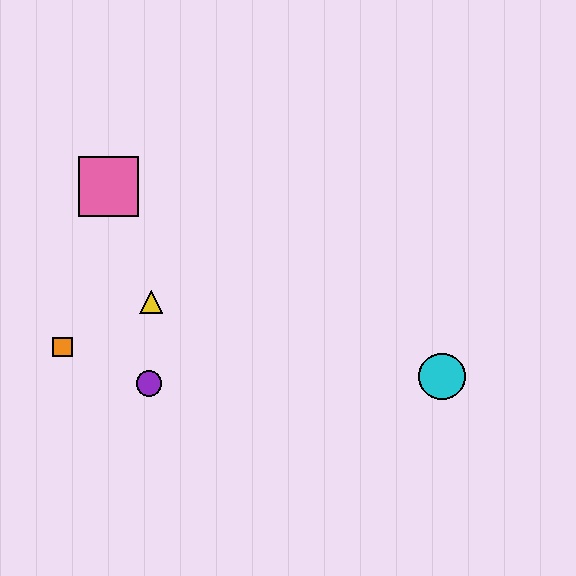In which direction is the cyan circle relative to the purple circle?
The cyan circle is to the right of the purple circle.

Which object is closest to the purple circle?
The yellow triangle is closest to the purple circle.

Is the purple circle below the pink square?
Yes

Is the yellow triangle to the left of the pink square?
No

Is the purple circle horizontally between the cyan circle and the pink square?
Yes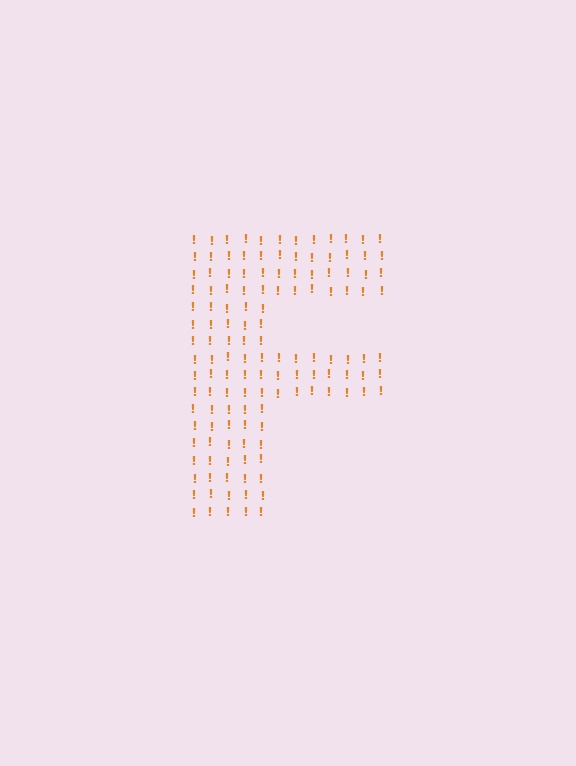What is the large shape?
The large shape is the letter F.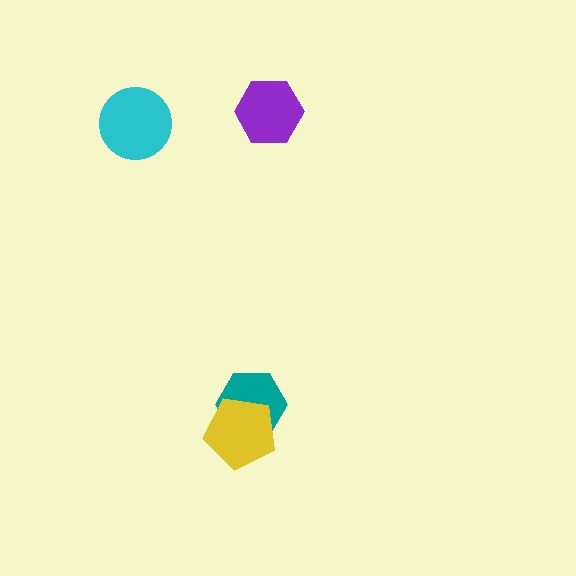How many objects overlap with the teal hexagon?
1 object overlaps with the teal hexagon.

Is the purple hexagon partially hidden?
No, no other shape covers it.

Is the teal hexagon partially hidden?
Yes, it is partially covered by another shape.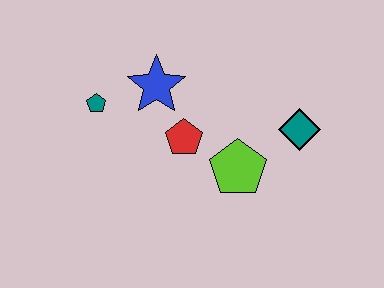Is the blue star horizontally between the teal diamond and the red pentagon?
No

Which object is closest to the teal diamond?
The lime pentagon is closest to the teal diamond.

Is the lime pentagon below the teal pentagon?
Yes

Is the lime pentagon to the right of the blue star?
Yes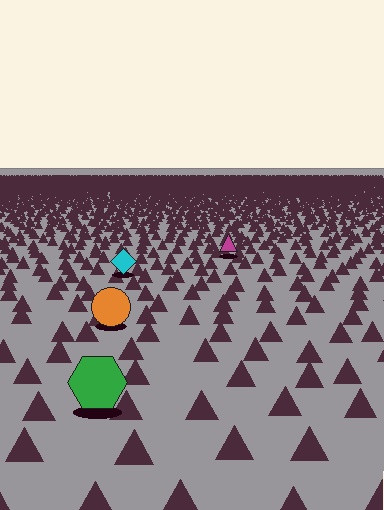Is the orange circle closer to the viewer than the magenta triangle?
Yes. The orange circle is closer — you can tell from the texture gradient: the ground texture is coarser near it.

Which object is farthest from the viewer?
The magenta triangle is farthest from the viewer. It appears smaller and the ground texture around it is denser.